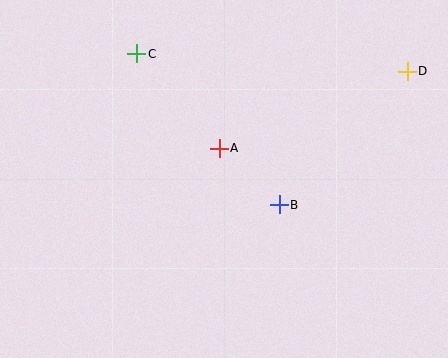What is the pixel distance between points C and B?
The distance between C and B is 208 pixels.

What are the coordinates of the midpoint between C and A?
The midpoint between C and A is at (178, 101).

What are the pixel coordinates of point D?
Point D is at (407, 71).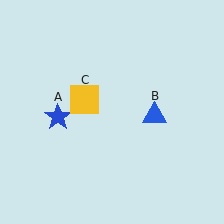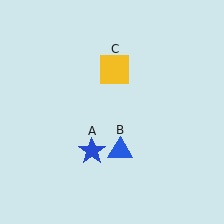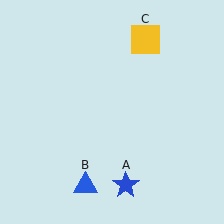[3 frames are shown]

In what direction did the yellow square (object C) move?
The yellow square (object C) moved up and to the right.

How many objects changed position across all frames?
3 objects changed position: blue star (object A), blue triangle (object B), yellow square (object C).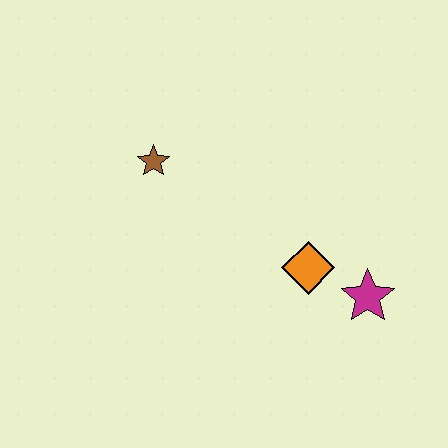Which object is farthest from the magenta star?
The brown star is farthest from the magenta star.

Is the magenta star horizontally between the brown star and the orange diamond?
No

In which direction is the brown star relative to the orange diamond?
The brown star is to the left of the orange diamond.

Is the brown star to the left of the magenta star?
Yes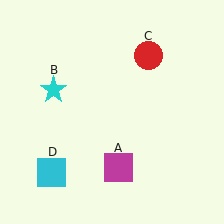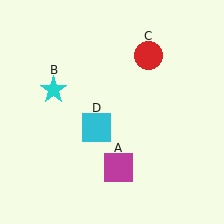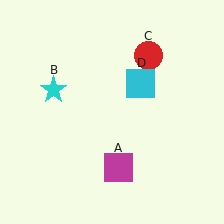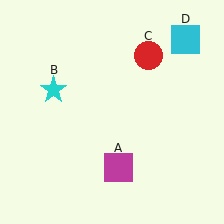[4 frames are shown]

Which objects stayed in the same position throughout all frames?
Magenta square (object A) and cyan star (object B) and red circle (object C) remained stationary.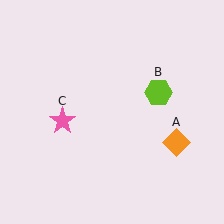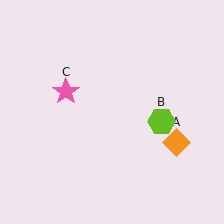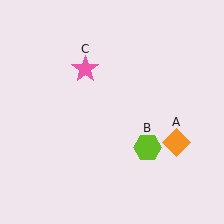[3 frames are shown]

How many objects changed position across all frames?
2 objects changed position: lime hexagon (object B), pink star (object C).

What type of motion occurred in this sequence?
The lime hexagon (object B), pink star (object C) rotated clockwise around the center of the scene.